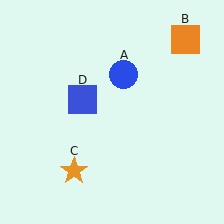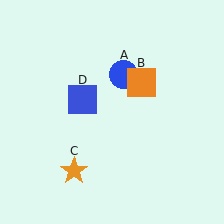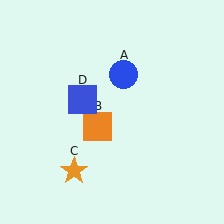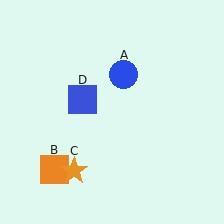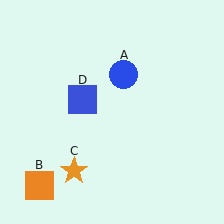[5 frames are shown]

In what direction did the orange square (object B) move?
The orange square (object B) moved down and to the left.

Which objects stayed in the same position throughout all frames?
Blue circle (object A) and orange star (object C) and blue square (object D) remained stationary.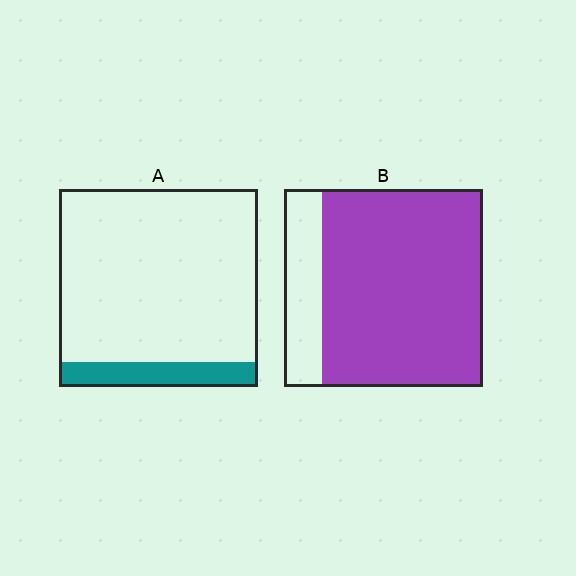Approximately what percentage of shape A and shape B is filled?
A is approximately 15% and B is approximately 80%.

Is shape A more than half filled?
No.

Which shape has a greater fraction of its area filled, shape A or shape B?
Shape B.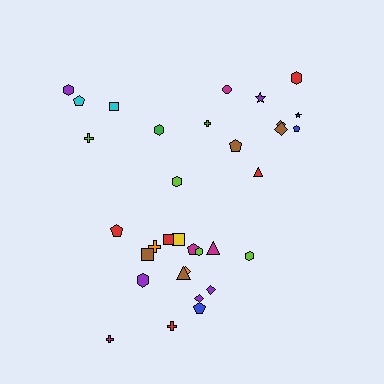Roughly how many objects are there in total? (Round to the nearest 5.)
Roughly 35 objects in total.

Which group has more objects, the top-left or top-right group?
The top-right group.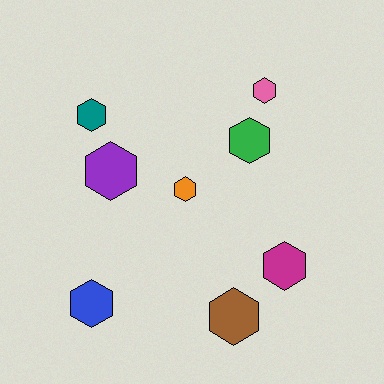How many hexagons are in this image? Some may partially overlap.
There are 8 hexagons.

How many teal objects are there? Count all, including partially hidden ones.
There is 1 teal object.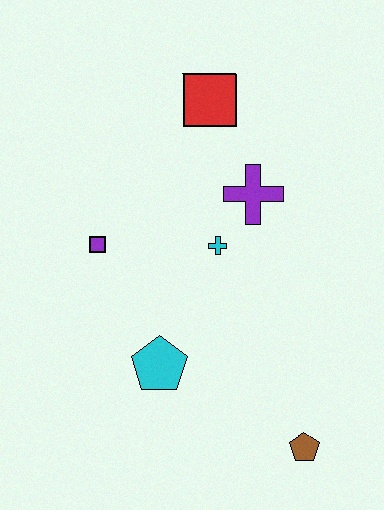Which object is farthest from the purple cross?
The brown pentagon is farthest from the purple cross.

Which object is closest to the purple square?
The cyan cross is closest to the purple square.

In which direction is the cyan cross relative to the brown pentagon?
The cyan cross is above the brown pentagon.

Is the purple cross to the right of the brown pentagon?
No